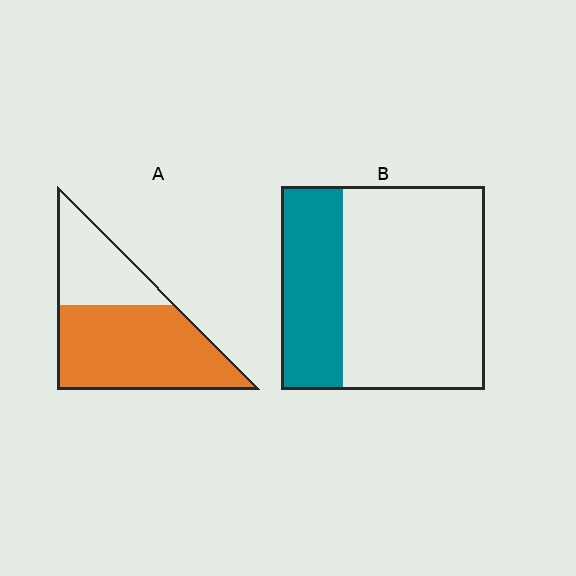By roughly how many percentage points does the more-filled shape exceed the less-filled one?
By roughly 35 percentage points (A over B).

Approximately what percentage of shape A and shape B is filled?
A is approximately 65% and B is approximately 30%.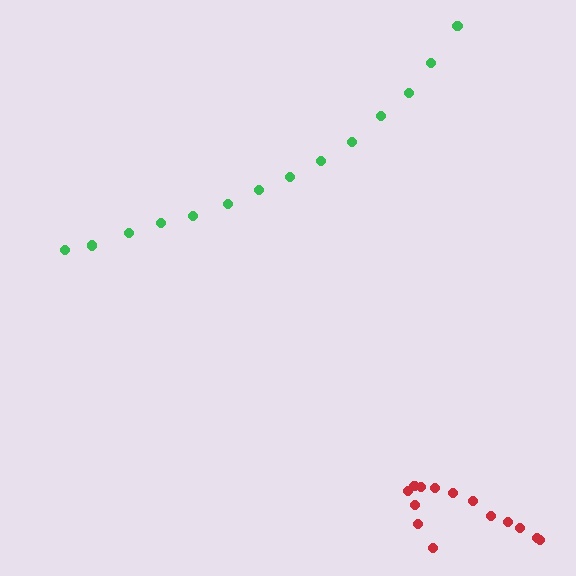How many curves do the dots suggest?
There are 2 distinct paths.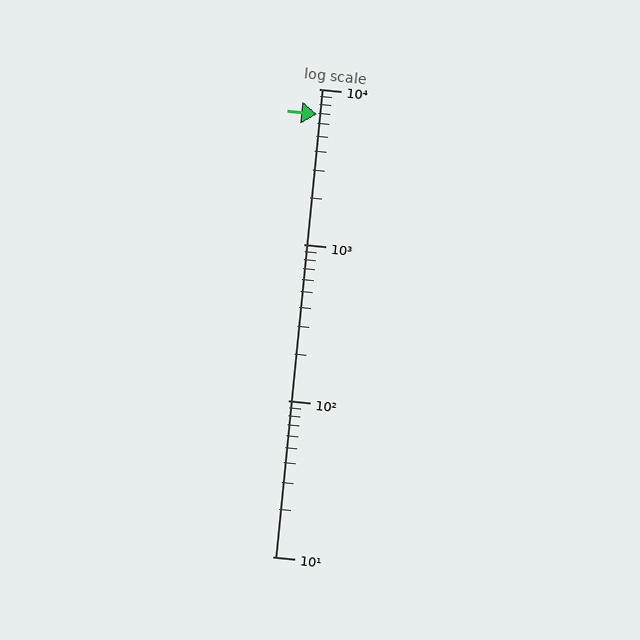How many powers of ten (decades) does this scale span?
The scale spans 3 decades, from 10 to 10000.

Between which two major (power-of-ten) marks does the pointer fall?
The pointer is between 1000 and 10000.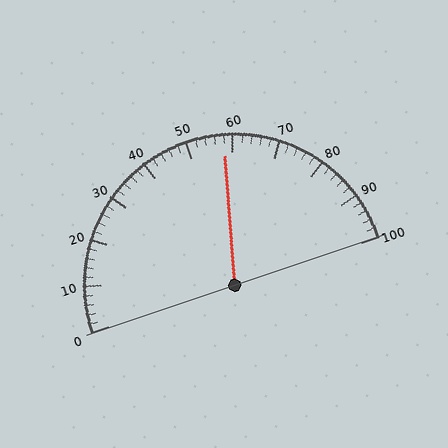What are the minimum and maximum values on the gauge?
The gauge ranges from 0 to 100.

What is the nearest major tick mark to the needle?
The nearest major tick mark is 60.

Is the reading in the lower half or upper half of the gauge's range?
The reading is in the upper half of the range (0 to 100).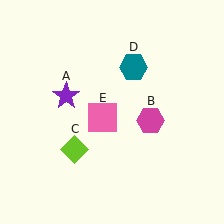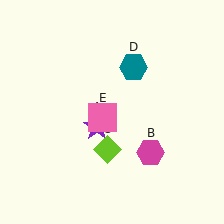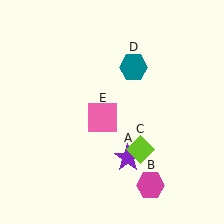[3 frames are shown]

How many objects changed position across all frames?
3 objects changed position: purple star (object A), magenta hexagon (object B), lime diamond (object C).